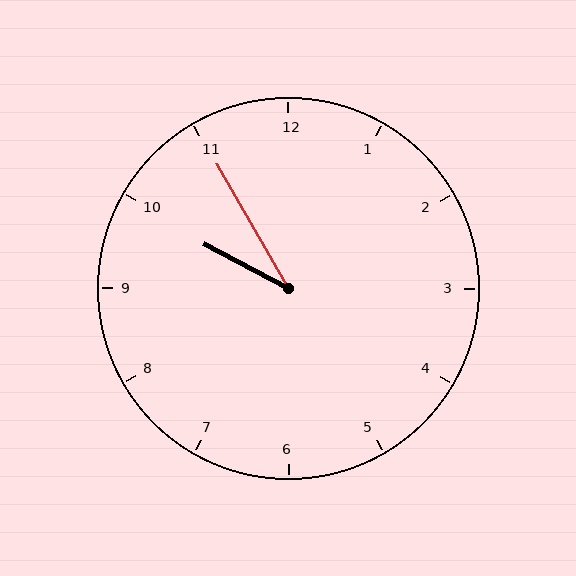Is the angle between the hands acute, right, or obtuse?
It is acute.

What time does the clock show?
9:55.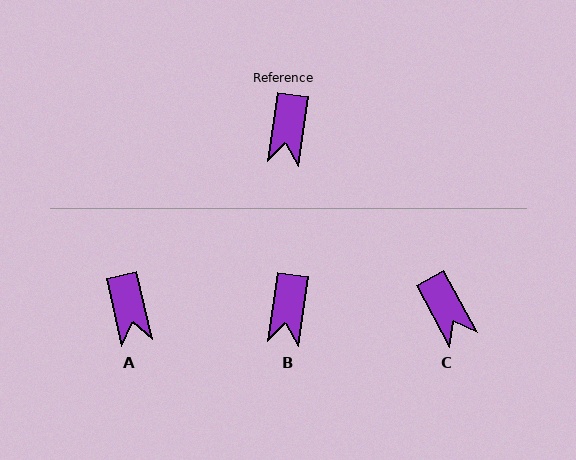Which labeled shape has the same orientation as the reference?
B.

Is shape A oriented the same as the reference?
No, it is off by about 21 degrees.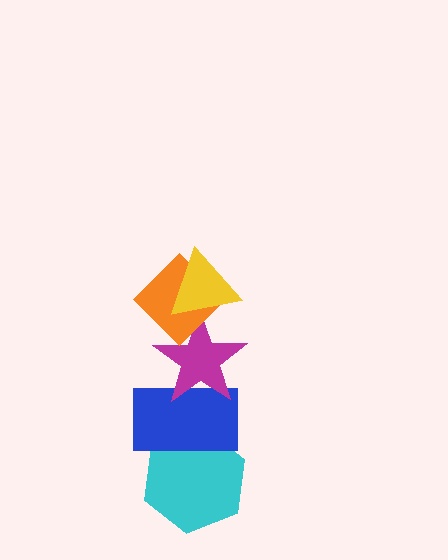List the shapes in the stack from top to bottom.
From top to bottom: the yellow triangle, the orange diamond, the magenta star, the blue rectangle, the cyan hexagon.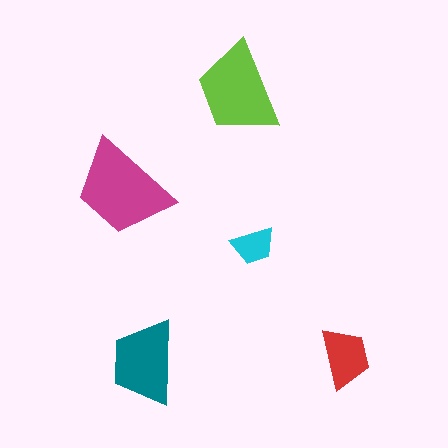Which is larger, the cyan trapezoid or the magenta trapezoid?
The magenta one.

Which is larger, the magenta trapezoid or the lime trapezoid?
The magenta one.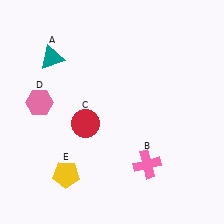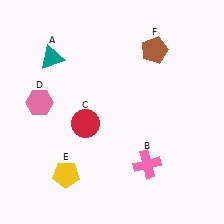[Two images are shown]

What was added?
A brown pentagon (F) was added in Image 2.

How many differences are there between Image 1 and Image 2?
There is 1 difference between the two images.